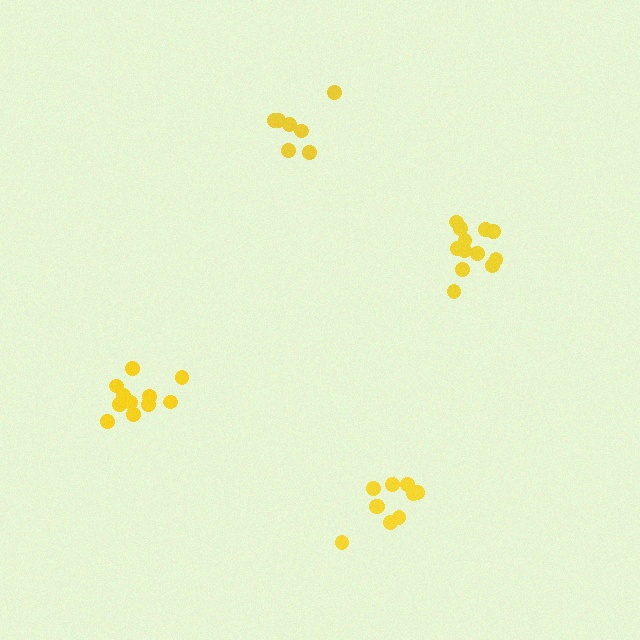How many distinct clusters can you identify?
There are 4 distinct clusters.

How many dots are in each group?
Group 1: 11 dots, Group 2: 12 dots, Group 3: 7 dots, Group 4: 10 dots (40 total).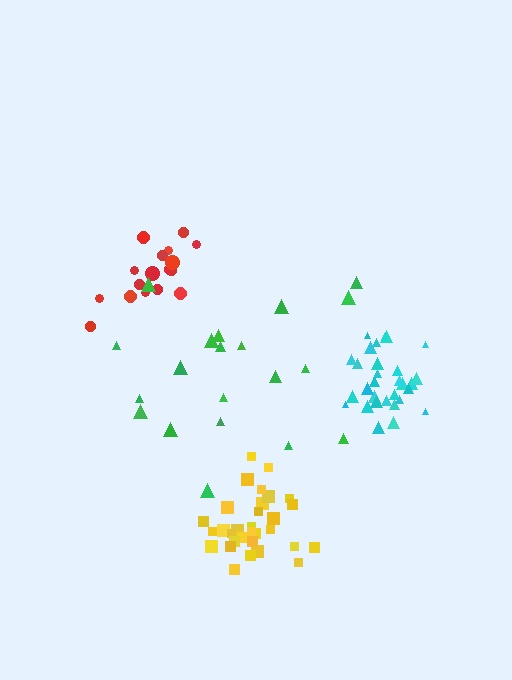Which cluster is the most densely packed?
Cyan.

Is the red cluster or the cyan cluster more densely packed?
Cyan.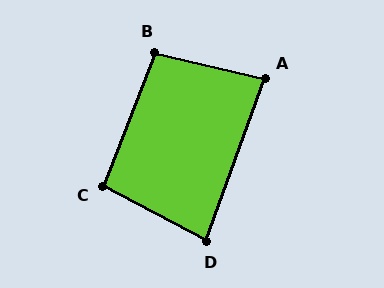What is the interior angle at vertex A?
Approximately 83 degrees (acute).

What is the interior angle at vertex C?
Approximately 97 degrees (obtuse).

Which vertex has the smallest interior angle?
D, at approximately 82 degrees.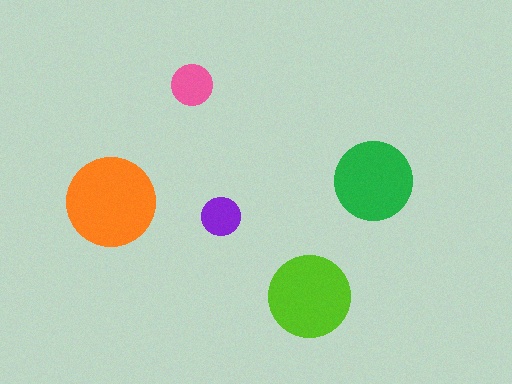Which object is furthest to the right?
The green circle is rightmost.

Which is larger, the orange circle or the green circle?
The orange one.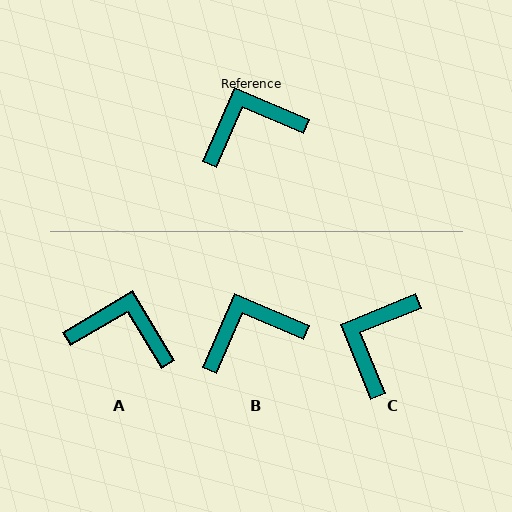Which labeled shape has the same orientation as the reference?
B.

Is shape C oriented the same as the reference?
No, it is off by about 45 degrees.